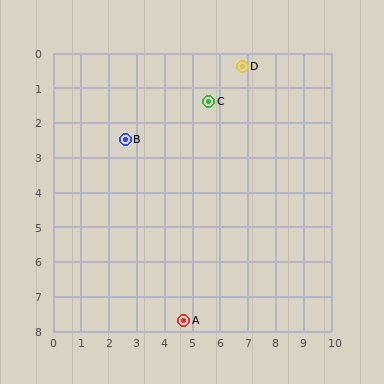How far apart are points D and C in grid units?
Points D and C are about 1.6 grid units apart.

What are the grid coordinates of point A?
Point A is at approximately (4.7, 7.7).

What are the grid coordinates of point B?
Point B is at approximately (2.6, 2.5).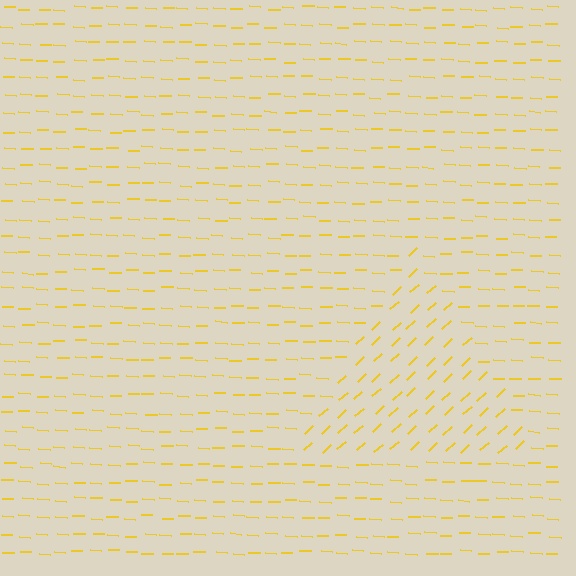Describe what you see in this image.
The image is filled with small yellow line segments. A triangle region in the image has lines oriented differently from the surrounding lines, creating a visible texture boundary.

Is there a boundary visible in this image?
Yes, there is a texture boundary formed by a change in line orientation.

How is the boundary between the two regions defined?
The boundary is defined purely by a change in line orientation (approximately 45 degrees difference). All lines are the same color and thickness.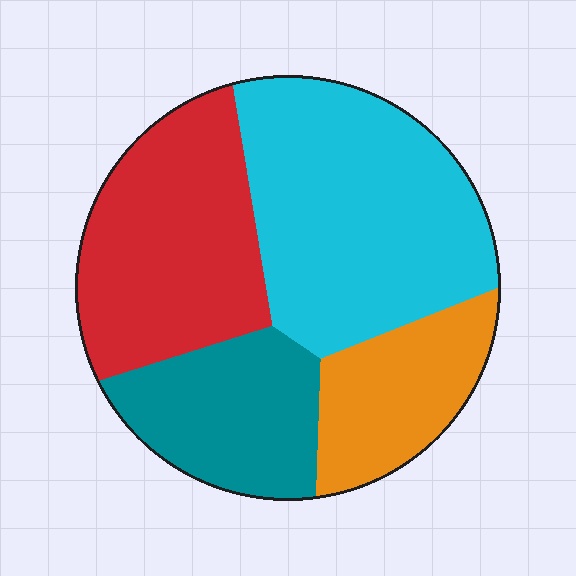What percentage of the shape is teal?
Teal covers 19% of the shape.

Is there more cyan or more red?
Cyan.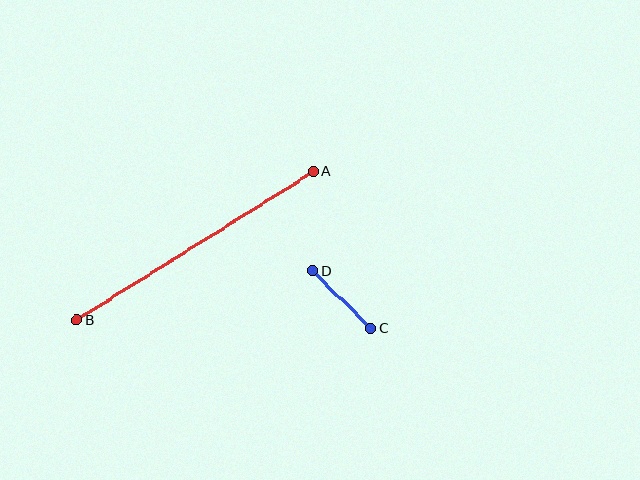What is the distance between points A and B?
The distance is approximately 280 pixels.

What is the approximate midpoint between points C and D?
The midpoint is at approximately (342, 300) pixels.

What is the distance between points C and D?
The distance is approximately 82 pixels.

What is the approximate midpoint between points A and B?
The midpoint is at approximately (195, 246) pixels.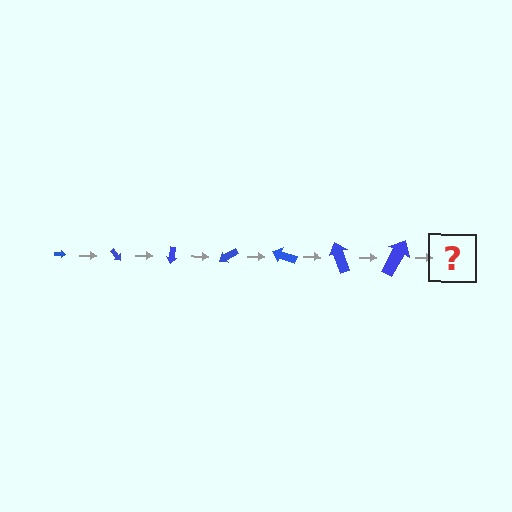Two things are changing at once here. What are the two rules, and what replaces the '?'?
The two rules are that the arrow grows larger each step and it rotates 50 degrees each step. The '?' should be an arrow, larger than the previous one and rotated 350 degrees from the start.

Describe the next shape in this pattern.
It should be an arrow, larger than the previous one and rotated 350 degrees from the start.